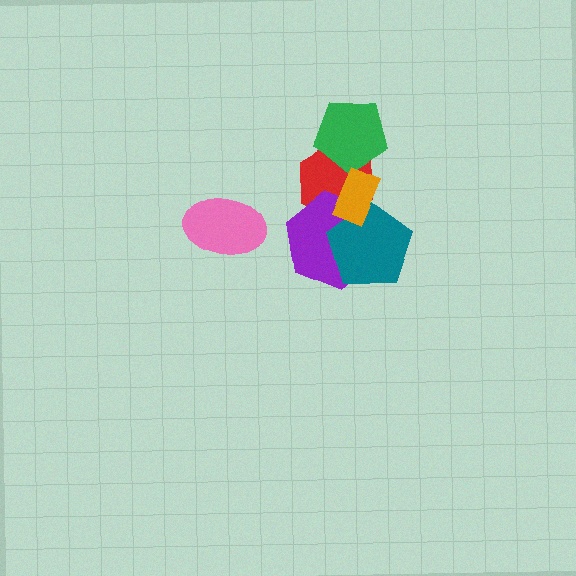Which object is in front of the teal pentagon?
The orange rectangle is in front of the teal pentagon.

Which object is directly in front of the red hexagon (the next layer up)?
The purple hexagon is directly in front of the red hexagon.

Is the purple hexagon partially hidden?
Yes, it is partially covered by another shape.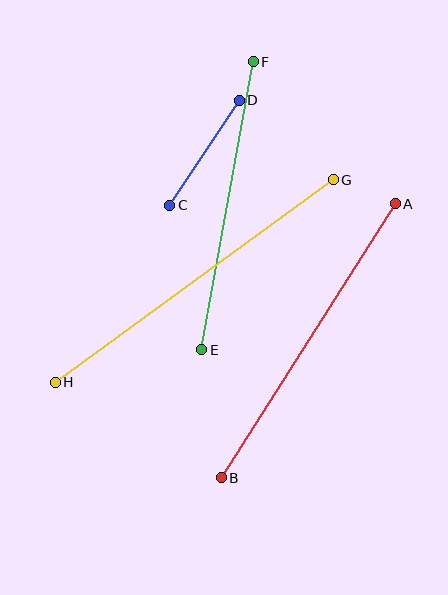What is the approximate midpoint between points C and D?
The midpoint is at approximately (204, 153) pixels.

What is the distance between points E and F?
The distance is approximately 292 pixels.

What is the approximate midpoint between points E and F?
The midpoint is at approximately (228, 206) pixels.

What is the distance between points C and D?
The distance is approximately 126 pixels.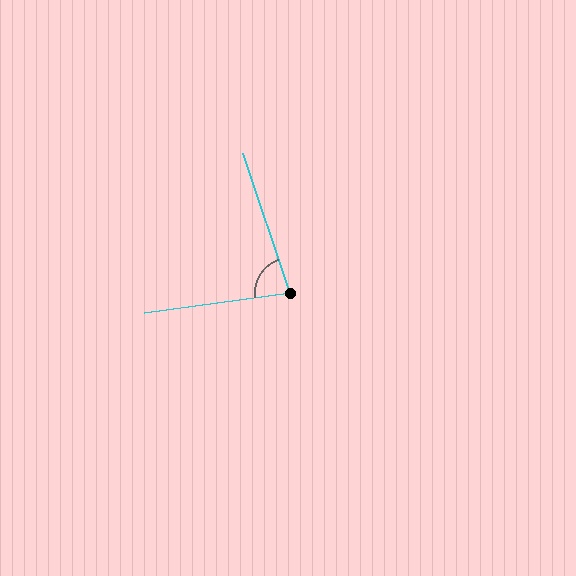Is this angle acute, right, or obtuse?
It is acute.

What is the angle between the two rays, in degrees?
Approximately 79 degrees.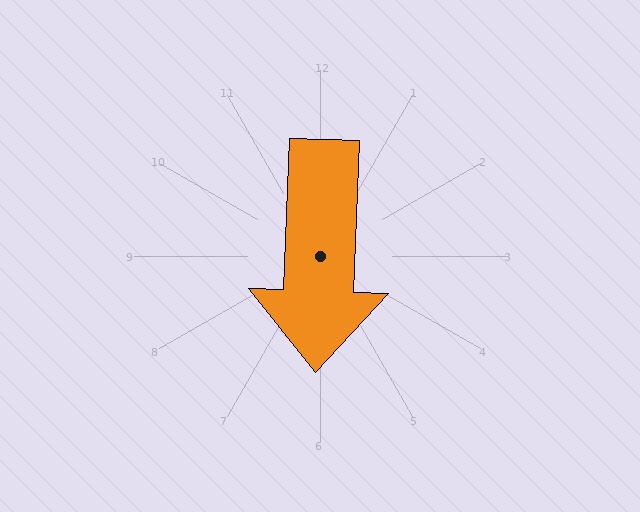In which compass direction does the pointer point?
South.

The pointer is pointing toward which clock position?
Roughly 6 o'clock.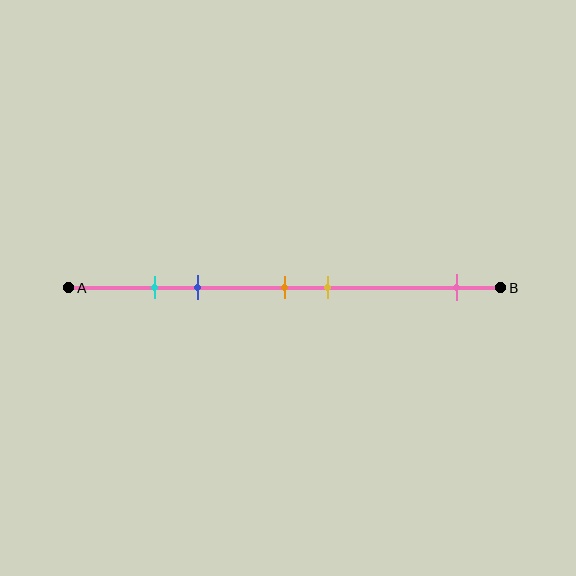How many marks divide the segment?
There are 5 marks dividing the segment.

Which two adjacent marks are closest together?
The cyan and blue marks are the closest adjacent pair.